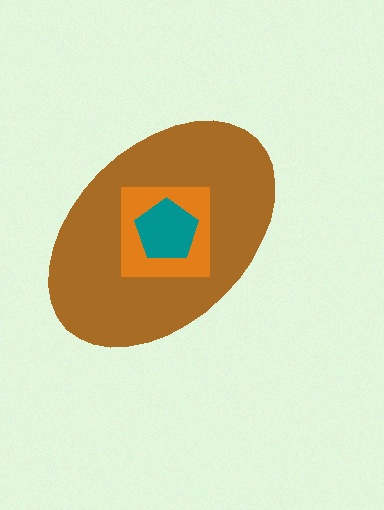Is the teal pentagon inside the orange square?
Yes.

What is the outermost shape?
The brown ellipse.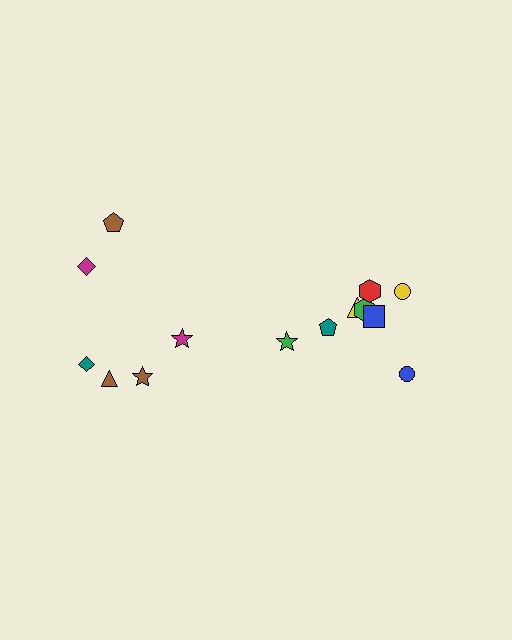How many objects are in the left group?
There are 6 objects.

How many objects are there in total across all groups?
There are 14 objects.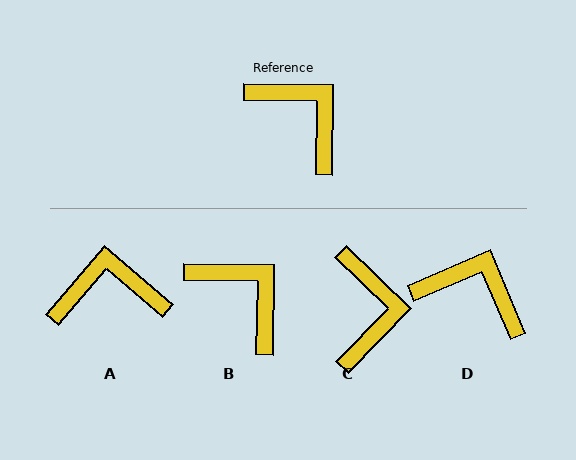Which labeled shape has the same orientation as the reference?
B.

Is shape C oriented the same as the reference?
No, it is off by about 43 degrees.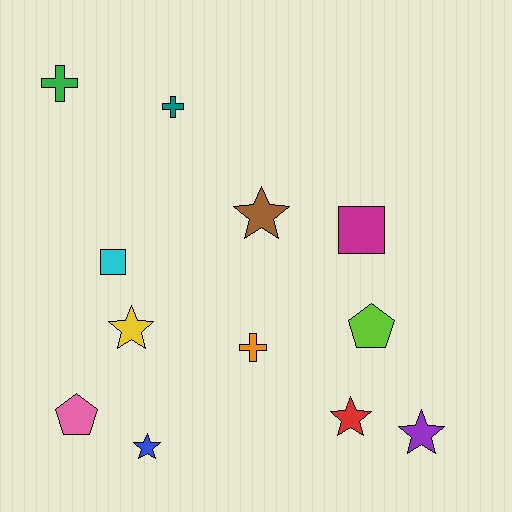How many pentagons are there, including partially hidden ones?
There are 2 pentagons.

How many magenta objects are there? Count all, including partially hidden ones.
There is 1 magenta object.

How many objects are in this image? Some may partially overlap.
There are 12 objects.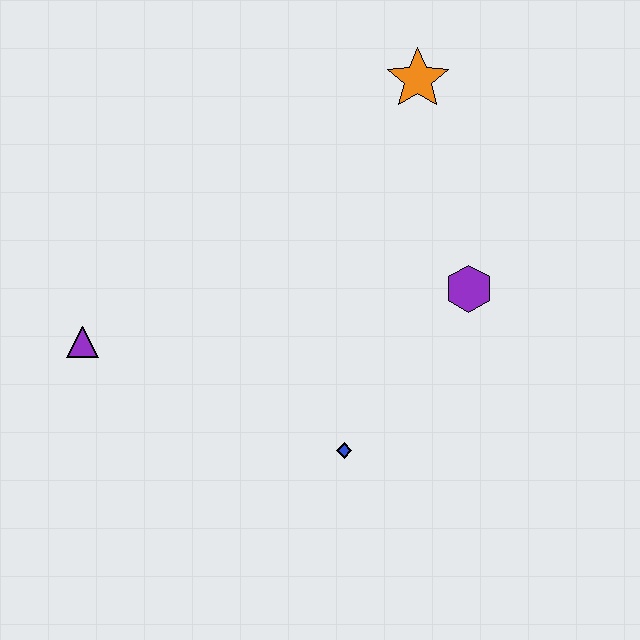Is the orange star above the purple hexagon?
Yes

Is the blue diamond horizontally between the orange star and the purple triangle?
Yes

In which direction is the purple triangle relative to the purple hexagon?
The purple triangle is to the left of the purple hexagon.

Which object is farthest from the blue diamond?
The orange star is farthest from the blue diamond.